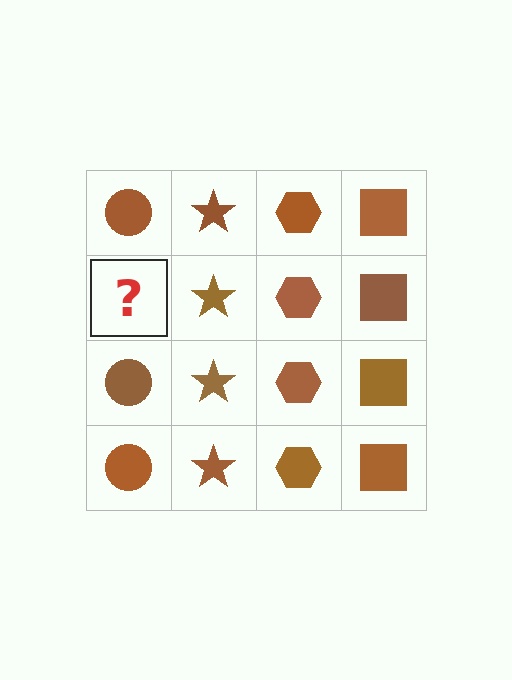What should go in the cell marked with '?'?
The missing cell should contain a brown circle.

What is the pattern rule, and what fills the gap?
The rule is that each column has a consistent shape. The gap should be filled with a brown circle.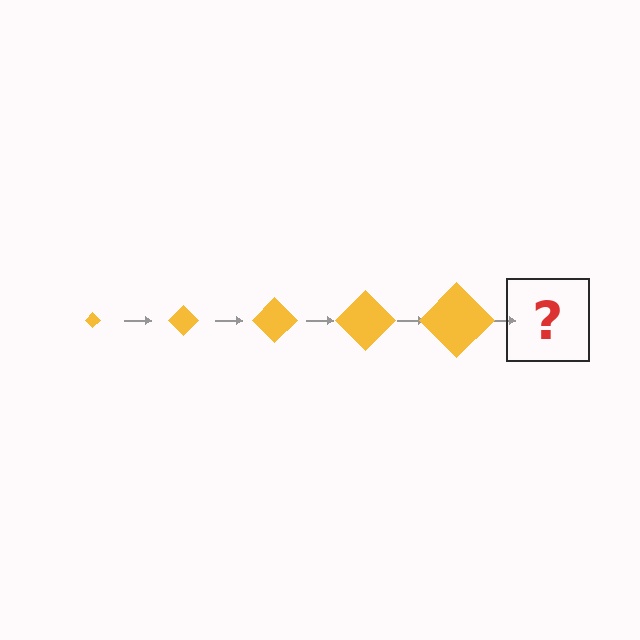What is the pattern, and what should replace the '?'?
The pattern is that the diamond gets progressively larger each step. The '?' should be a yellow diamond, larger than the previous one.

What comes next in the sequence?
The next element should be a yellow diamond, larger than the previous one.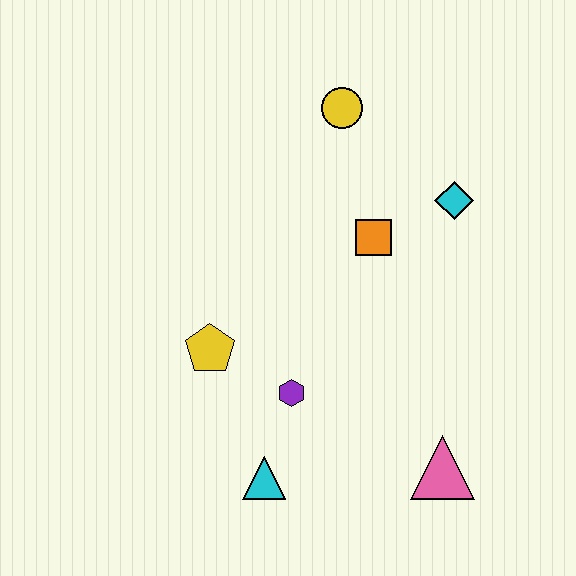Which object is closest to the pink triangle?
The purple hexagon is closest to the pink triangle.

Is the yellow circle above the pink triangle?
Yes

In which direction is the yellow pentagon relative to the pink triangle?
The yellow pentagon is to the left of the pink triangle.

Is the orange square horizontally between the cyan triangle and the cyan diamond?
Yes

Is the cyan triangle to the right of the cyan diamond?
No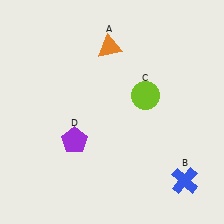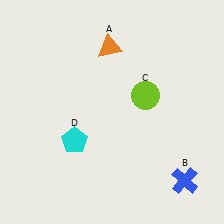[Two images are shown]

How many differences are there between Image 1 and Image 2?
There is 1 difference between the two images.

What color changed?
The pentagon (D) changed from purple in Image 1 to cyan in Image 2.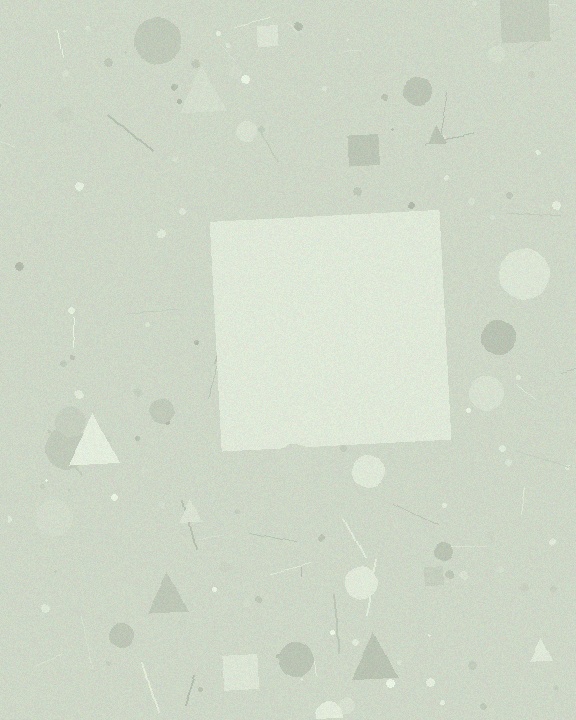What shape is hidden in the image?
A square is hidden in the image.